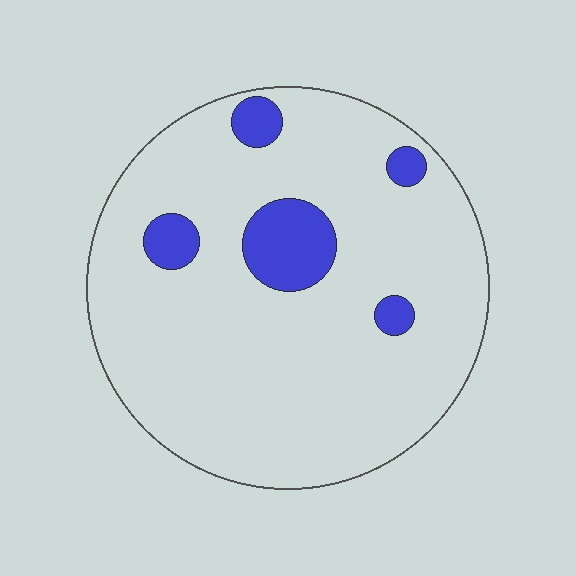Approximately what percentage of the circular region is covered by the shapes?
Approximately 10%.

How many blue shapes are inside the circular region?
5.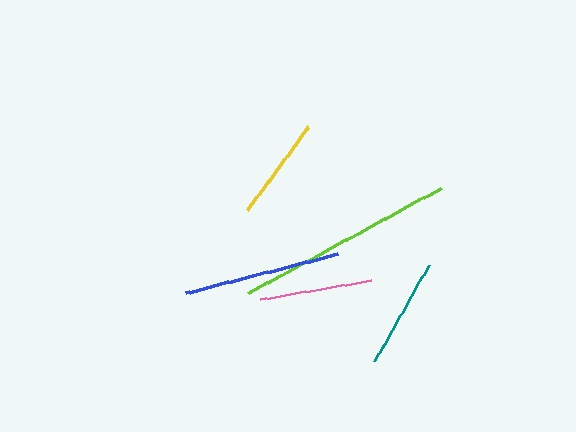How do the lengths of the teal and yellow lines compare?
The teal and yellow lines are approximately the same length.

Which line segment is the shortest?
The yellow line is the shortest at approximately 104 pixels.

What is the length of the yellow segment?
The yellow segment is approximately 104 pixels long.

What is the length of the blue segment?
The blue segment is approximately 157 pixels long.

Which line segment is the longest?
The lime line is the longest at approximately 219 pixels.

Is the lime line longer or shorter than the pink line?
The lime line is longer than the pink line.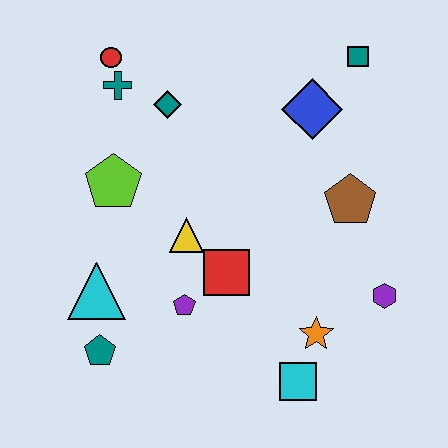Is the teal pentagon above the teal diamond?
No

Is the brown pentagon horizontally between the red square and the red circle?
No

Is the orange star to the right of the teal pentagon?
Yes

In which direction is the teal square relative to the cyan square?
The teal square is above the cyan square.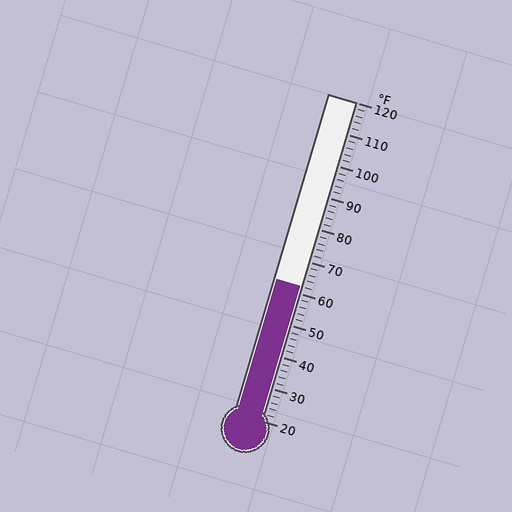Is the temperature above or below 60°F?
The temperature is above 60°F.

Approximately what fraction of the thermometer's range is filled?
The thermometer is filled to approximately 40% of its range.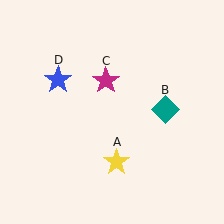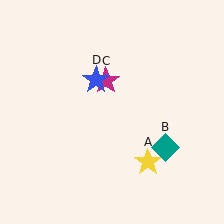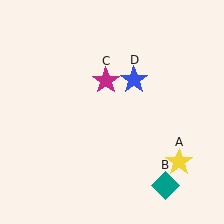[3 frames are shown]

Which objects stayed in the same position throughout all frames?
Magenta star (object C) remained stationary.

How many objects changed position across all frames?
3 objects changed position: yellow star (object A), teal diamond (object B), blue star (object D).